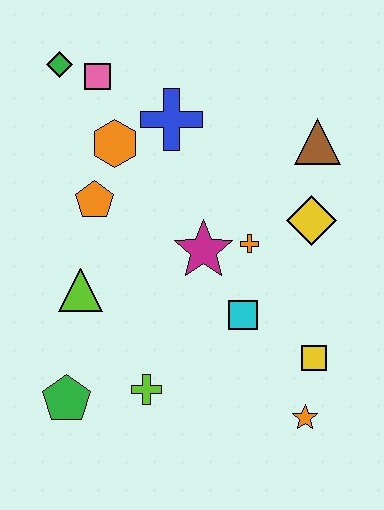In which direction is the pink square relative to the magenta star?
The pink square is above the magenta star.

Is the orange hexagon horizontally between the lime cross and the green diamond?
Yes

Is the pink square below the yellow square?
No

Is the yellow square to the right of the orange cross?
Yes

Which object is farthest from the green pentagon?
The brown triangle is farthest from the green pentagon.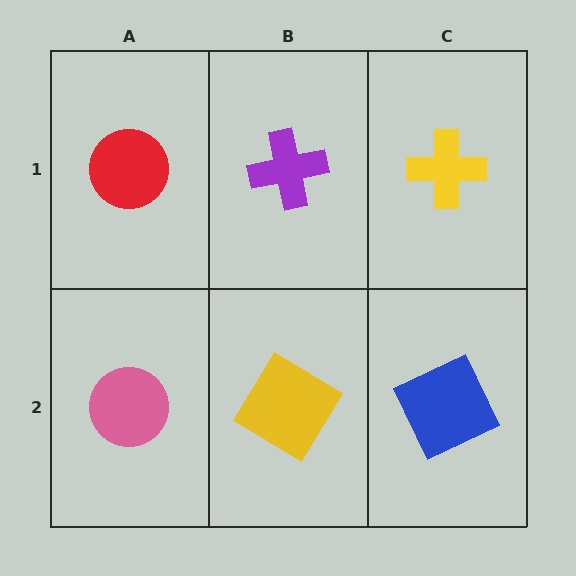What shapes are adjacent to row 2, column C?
A yellow cross (row 1, column C), a yellow diamond (row 2, column B).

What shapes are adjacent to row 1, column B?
A yellow diamond (row 2, column B), a red circle (row 1, column A), a yellow cross (row 1, column C).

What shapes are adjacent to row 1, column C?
A blue square (row 2, column C), a purple cross (row 1, column B).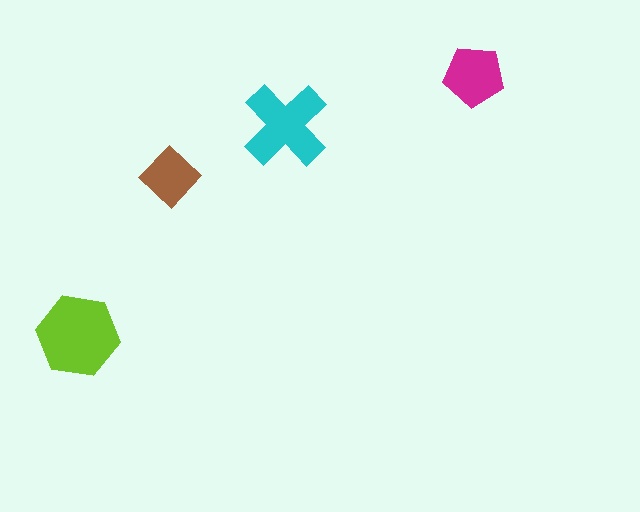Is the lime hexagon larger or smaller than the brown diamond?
Larger.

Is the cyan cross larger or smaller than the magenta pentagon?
Larger.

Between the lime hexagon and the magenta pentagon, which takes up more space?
The lime hexagon.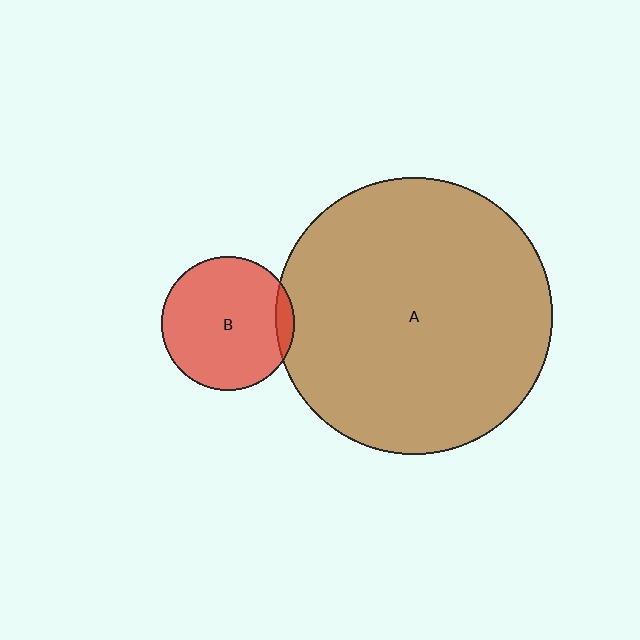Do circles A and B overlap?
Yes.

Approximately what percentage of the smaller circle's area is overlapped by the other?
Approximately 5%.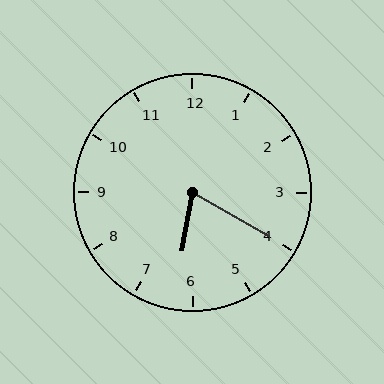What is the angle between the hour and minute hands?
Approximately 70 degrees.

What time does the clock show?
6:20.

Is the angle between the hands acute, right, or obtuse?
It is acute.